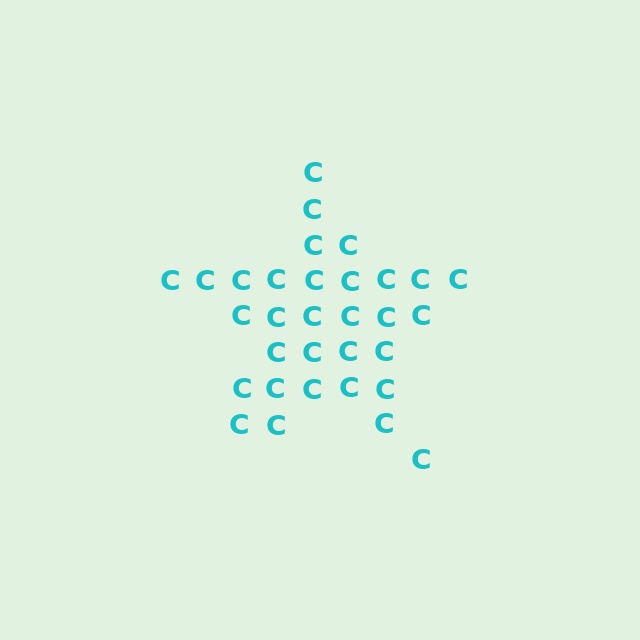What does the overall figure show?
The overall figure shows a star.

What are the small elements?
The small elements are letter C's.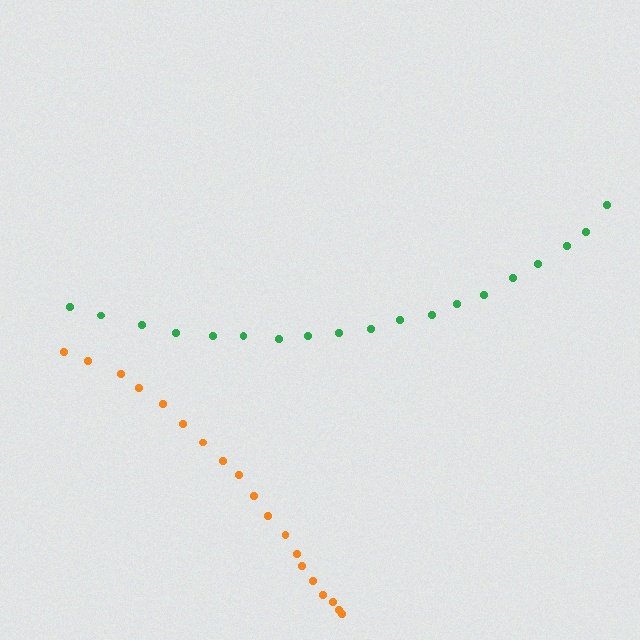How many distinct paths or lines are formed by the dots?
There are 2 distinct paths.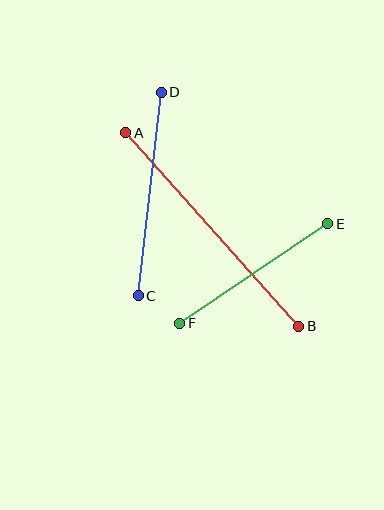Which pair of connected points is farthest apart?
Points A and B are farthest apart.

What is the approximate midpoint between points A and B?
The midpoint is at approximately (212, 230) pixels.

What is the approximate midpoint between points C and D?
The midpoint is at approximately (150, 194) pixels.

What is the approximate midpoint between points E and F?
The midpoint is at approximately (254, 273) pixels.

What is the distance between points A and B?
The distance is approximately 260 pixels.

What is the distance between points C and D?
The distance is approximately 205 pixels.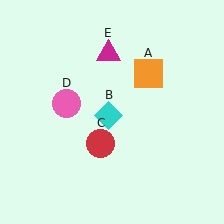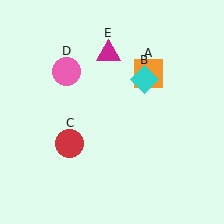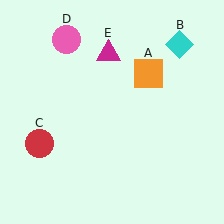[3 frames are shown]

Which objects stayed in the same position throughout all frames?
Orange square (object A) and magenta triangle (object E) remained stationary.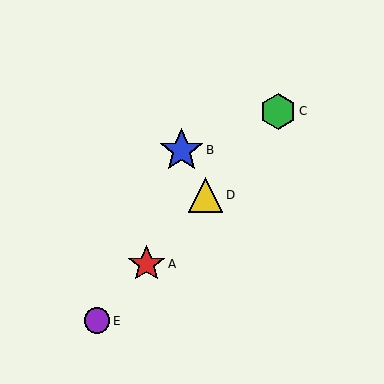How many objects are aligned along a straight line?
4 objects (A, C, D, E) are aligned along a straight line.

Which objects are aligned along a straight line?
Objects A, C, D, E are aligned along a straight line.